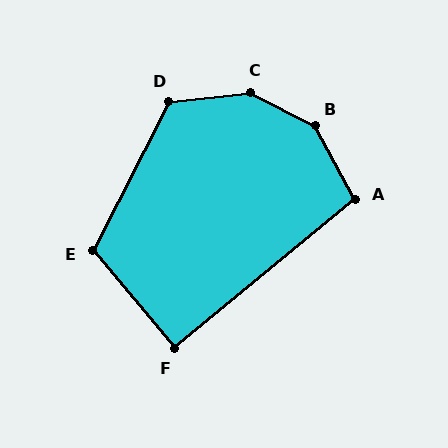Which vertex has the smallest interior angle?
F, at approximately 90 degrees.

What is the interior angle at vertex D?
Approximately 124 degrees (obtuse).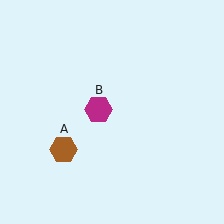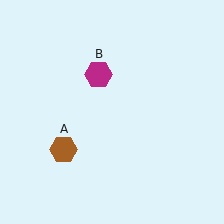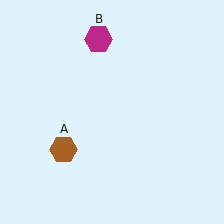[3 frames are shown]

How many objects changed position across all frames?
1 object changed position: magenta hexagon (object B).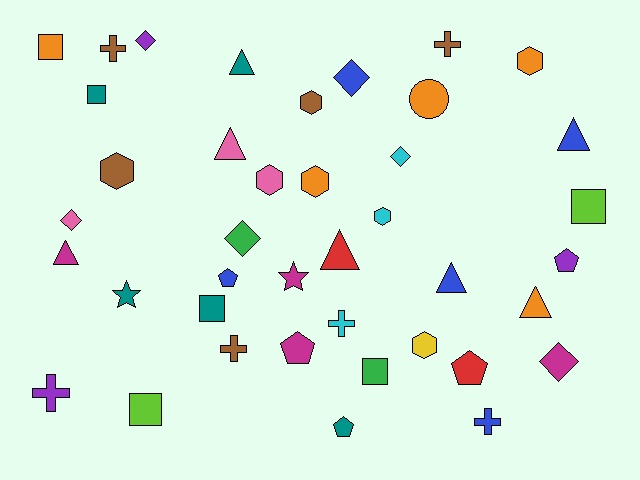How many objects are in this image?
There are 40 objects.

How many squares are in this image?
There are 6 squares.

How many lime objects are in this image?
There are 2 lime objects.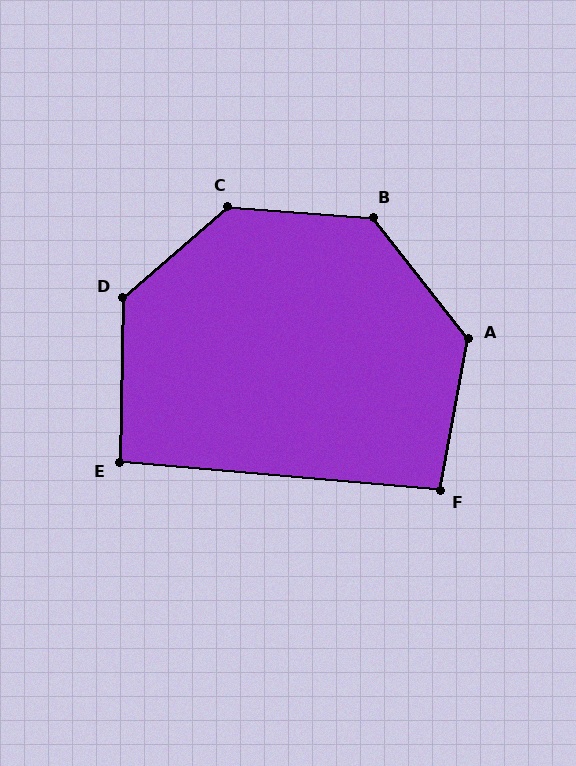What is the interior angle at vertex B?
Approximately 132 degrees (obtuse).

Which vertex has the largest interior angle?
C, at approximately 135 degrees.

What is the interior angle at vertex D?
Approximately 132 degrees (obtuse).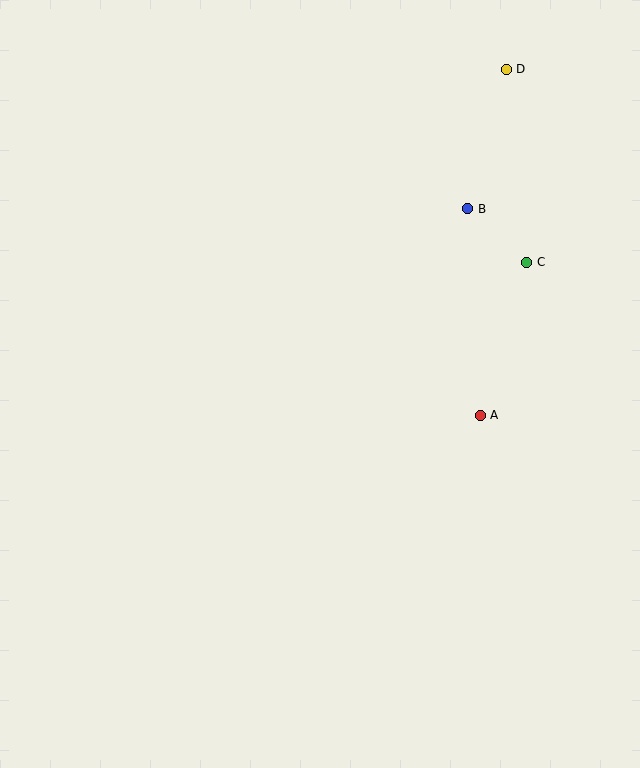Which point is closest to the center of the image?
Point A at (480, 415) is closest to the center.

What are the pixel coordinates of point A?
Point A is at (480, 415).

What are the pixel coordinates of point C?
Point C is at (527, 262).